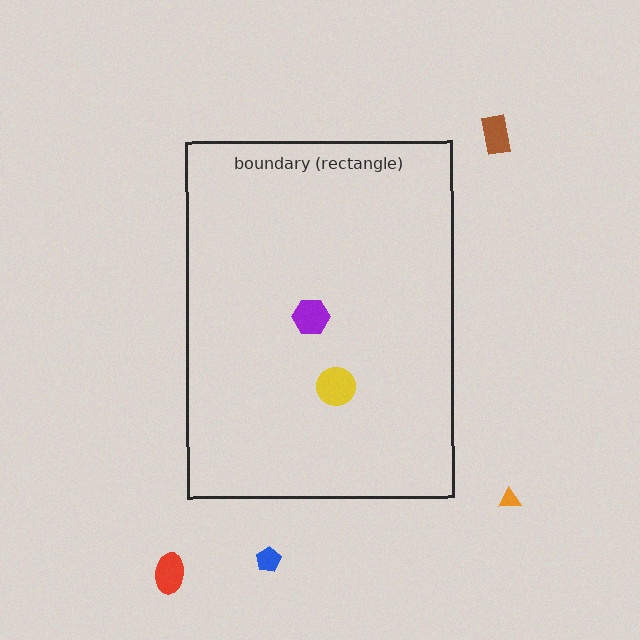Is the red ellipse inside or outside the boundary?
Outside.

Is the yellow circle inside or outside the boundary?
Inside.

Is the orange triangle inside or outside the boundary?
Outside.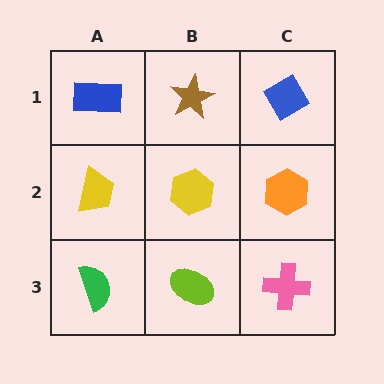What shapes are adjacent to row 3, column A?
A yellow trapezoid (row 2, column A), a lime ellipse (row 3, column B).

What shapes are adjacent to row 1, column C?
An orange hexagon (row 2, column C), a brown star (row 1, column B).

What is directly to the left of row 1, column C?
A brown star.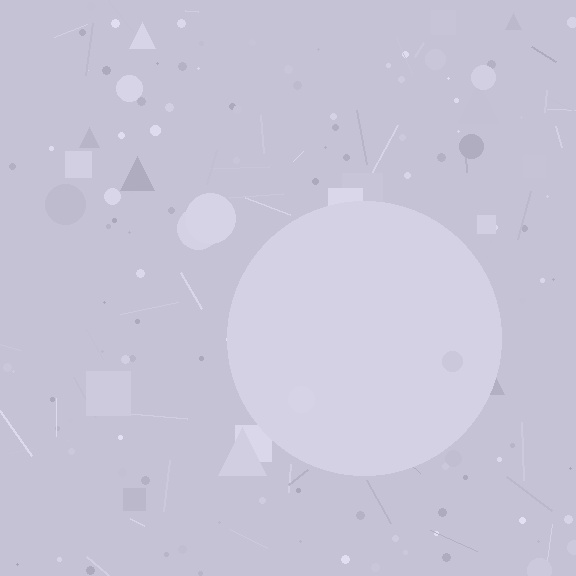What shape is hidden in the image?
A circle is hidden in the image.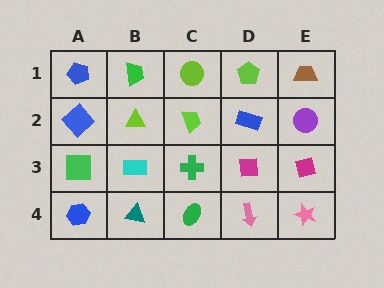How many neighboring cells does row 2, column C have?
4.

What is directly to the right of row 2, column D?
A purple circle.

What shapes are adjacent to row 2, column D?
A lime pentagon (row 1, column D), a magenta square (row 3, column D), a lime trapezoid (row 2, column C), a purple circle (row 2, column E).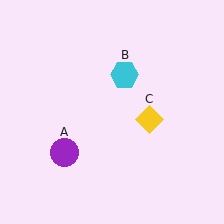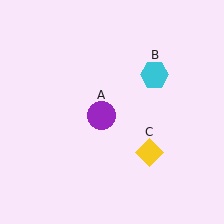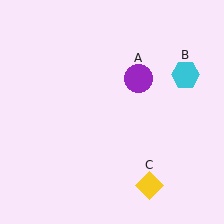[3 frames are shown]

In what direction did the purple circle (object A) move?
The purple circle (object A) moved up and to the right.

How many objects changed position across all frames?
3 objects changed position: purple circle (object A), cyan hexagon (object B), yellow diamond (object C).